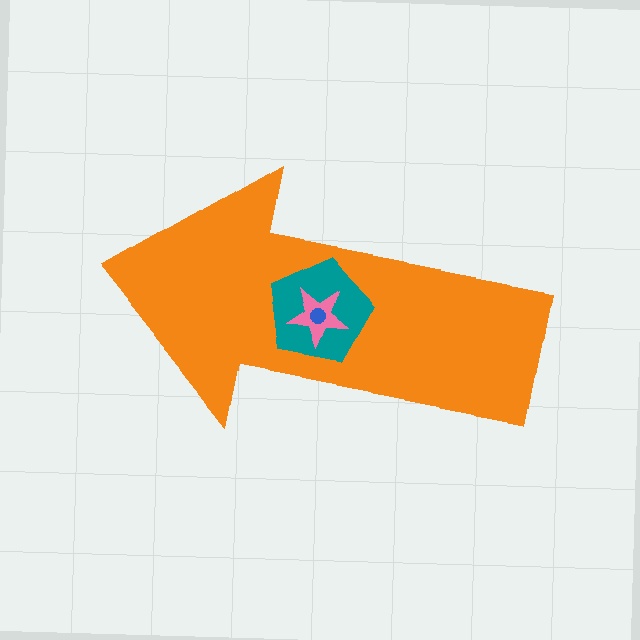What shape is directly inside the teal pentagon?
The pink star.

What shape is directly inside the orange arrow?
The teal pentagon.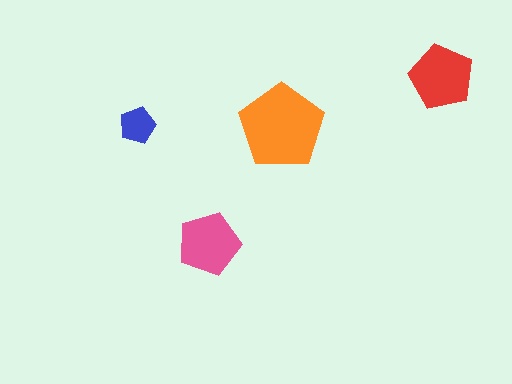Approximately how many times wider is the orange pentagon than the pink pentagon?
About 1.5 times wider.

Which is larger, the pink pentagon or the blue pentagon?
The pink one.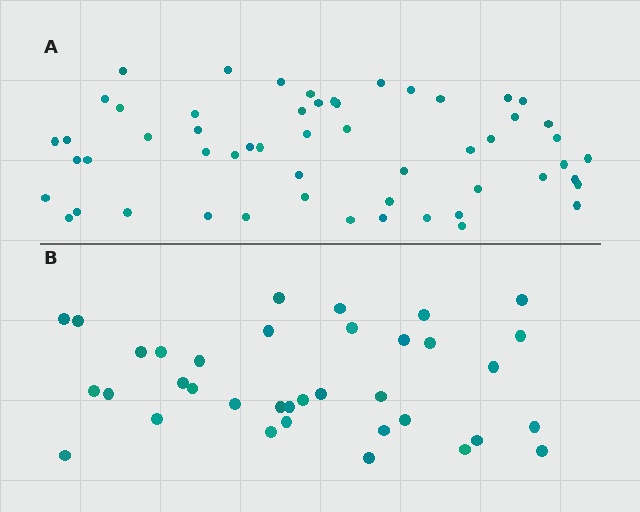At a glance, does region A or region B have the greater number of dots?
Region A (the top region) has more dots.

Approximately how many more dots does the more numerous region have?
Region A has approximately 20 more dots than region B.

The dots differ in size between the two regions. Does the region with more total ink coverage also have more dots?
No. Region B has more total ink coverage because its dots are larger, but region A actually contains more individual dots. Total area can be misleading — the number of items is what matters here.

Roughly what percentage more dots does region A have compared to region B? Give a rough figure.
About 55% more.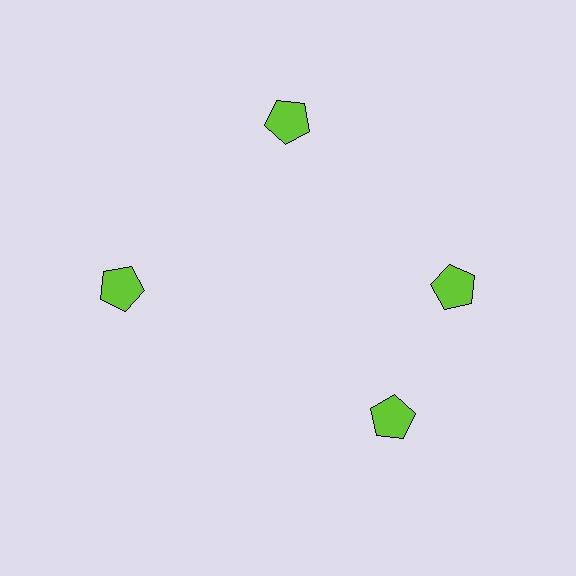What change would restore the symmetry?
The symmetry would be restored by rotating it back into even spacing with its neighbors so that all 4 pentagons sit at equal angles and equal distance from the center.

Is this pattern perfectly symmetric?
No. The 4 lime pentagons are arranged in a ring, but one element near the 6 o'clock position is rotated out of alignment along the ring, breaking the 4-fold rotational symmetry.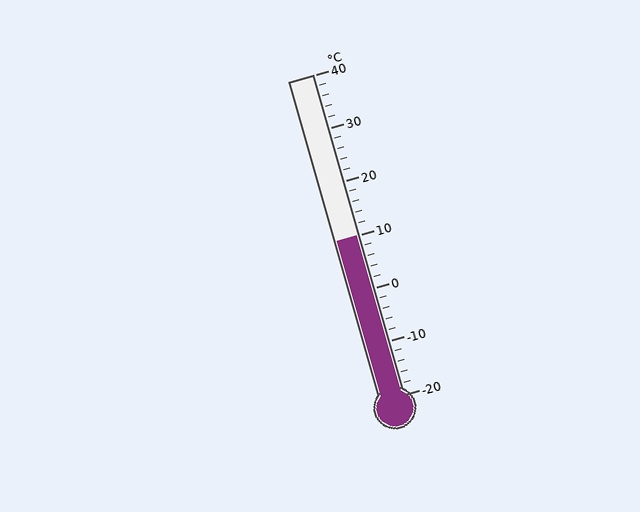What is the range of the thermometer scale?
The thermometer scale ranges from -20°C to 40°C.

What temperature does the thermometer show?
The thermometer shows approximately 10°C.